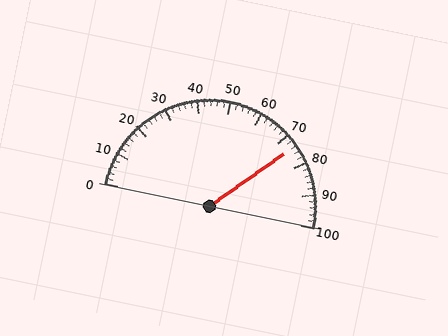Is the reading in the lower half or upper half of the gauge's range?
The reading is in the upper half of the range (0 to 100).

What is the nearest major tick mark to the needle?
The nearest major tick mark is 70.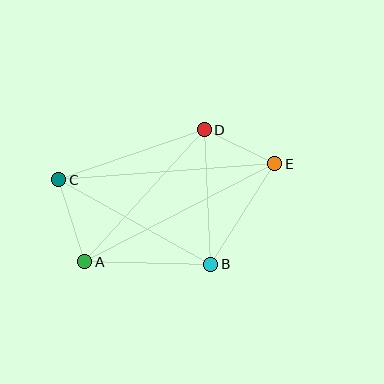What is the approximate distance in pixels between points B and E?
The distance between B and E is approximately 119 pixels.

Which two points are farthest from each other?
Points C and E are farthest from each other.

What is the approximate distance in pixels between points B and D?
The distance between B and D is approximately 135 pixels.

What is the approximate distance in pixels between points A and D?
The distance between A and D is approximately 178 pixels.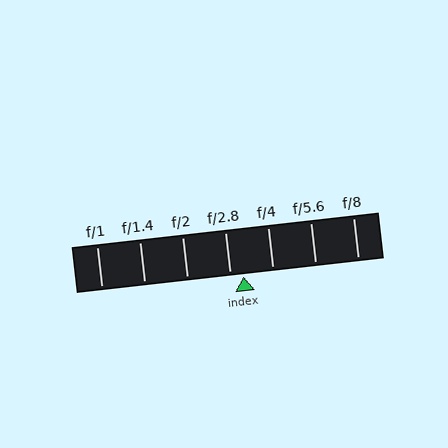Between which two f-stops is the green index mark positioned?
The index mark is between f/2.8 and f/4.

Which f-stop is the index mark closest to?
The index mark is closest to f/2.8.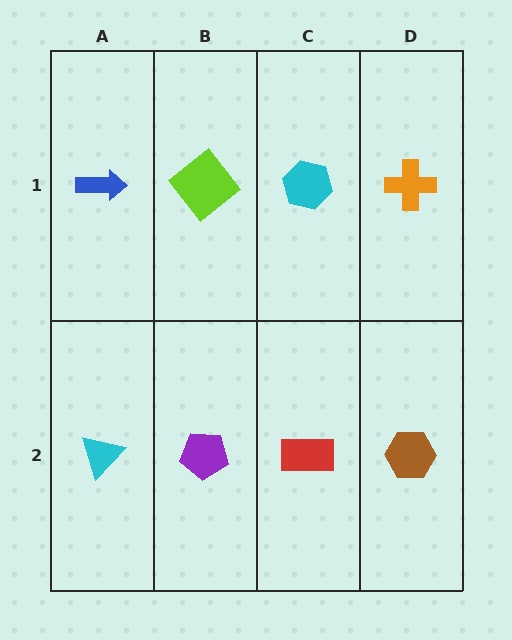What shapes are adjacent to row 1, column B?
A purple pentagon (row 2, column B), a blue arrow (row 1, column A), a cyan hexagon (row 1, column C).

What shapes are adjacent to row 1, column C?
A red rectangle (row 2, column C), a lime diamond (row 1, column B), an orange cross (row 1, column D).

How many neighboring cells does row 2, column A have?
2.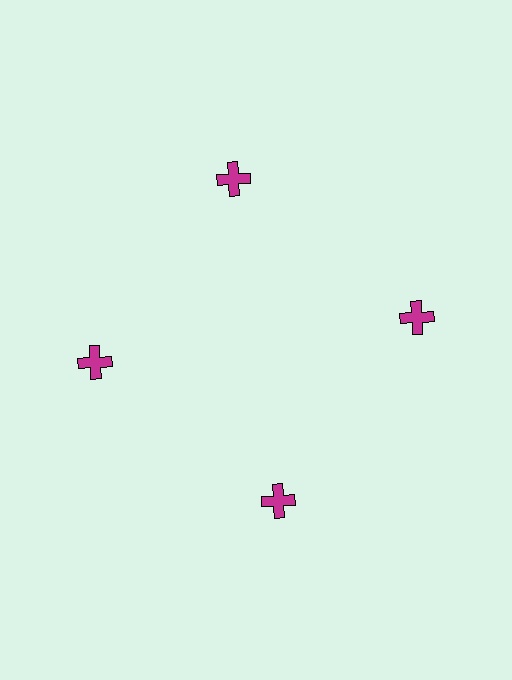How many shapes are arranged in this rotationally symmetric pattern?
There are 4 shapes, arranged in 4 groups of 1.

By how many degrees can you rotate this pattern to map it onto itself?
The pattern maps onto itself every 90 degrees of rotation.